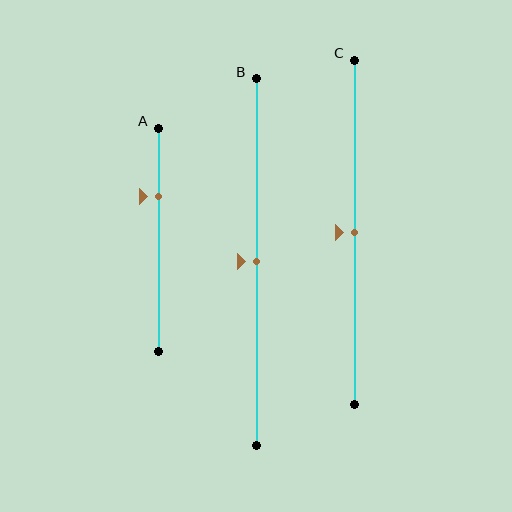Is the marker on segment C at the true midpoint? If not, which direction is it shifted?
Yes, the marker on segment C is at the true midpoint.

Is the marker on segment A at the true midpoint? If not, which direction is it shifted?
No, the marker on segment A is shifted upward by about 19% of the segment length.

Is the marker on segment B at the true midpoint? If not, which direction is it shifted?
Yes, the marker on segment B is at the true midpoint.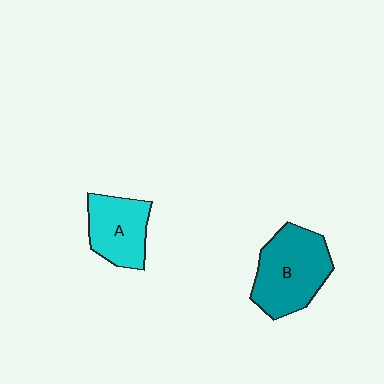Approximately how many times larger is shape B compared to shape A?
Approximately 1.4 times.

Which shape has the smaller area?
Shape A (cyan).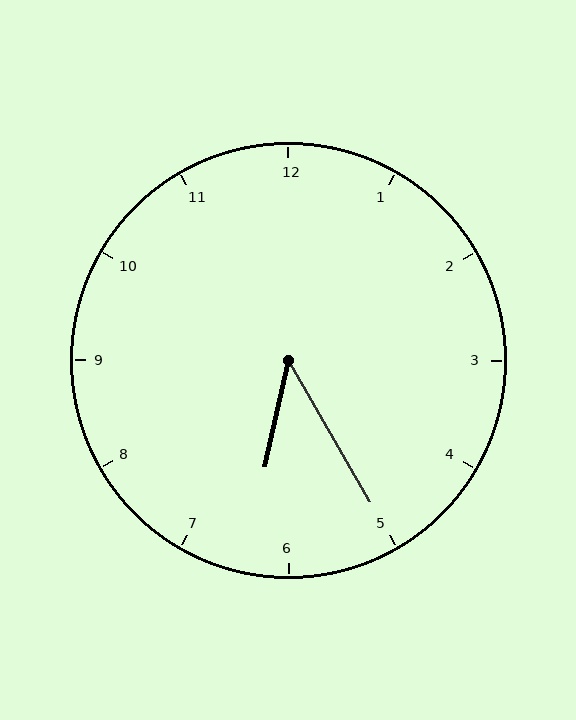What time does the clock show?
6:25.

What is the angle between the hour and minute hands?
Approximately 42 degrees.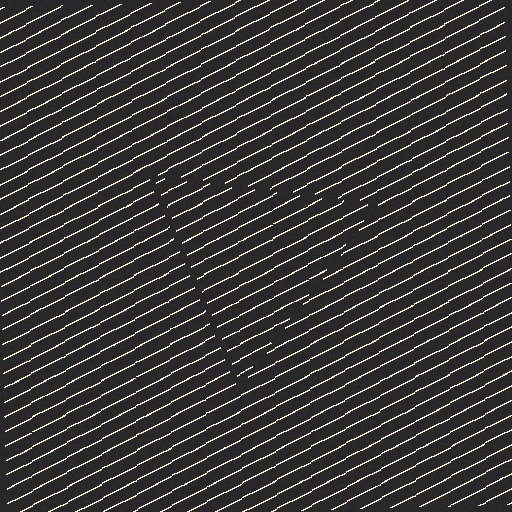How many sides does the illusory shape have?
3 sides — the line-ends trace a triangle.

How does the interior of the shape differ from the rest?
The interior of the shape contains the same grating, shifted by half a period — the contour is defined by the phase discontinuity where line-ends from the inner and outer gratings abut.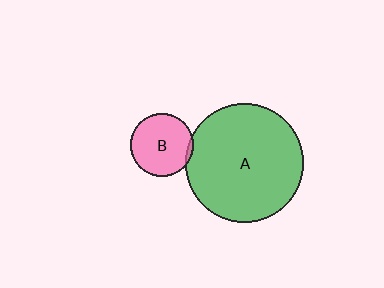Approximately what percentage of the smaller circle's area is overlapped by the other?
Approximately 5%.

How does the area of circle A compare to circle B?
Approximately 3.5 times.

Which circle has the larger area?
Circle A (green).